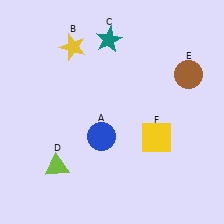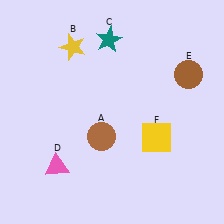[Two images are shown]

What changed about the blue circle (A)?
In Image 1, A is blue. In Image 2, it changed to brown.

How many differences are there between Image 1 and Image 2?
There are 2 differences between the two images.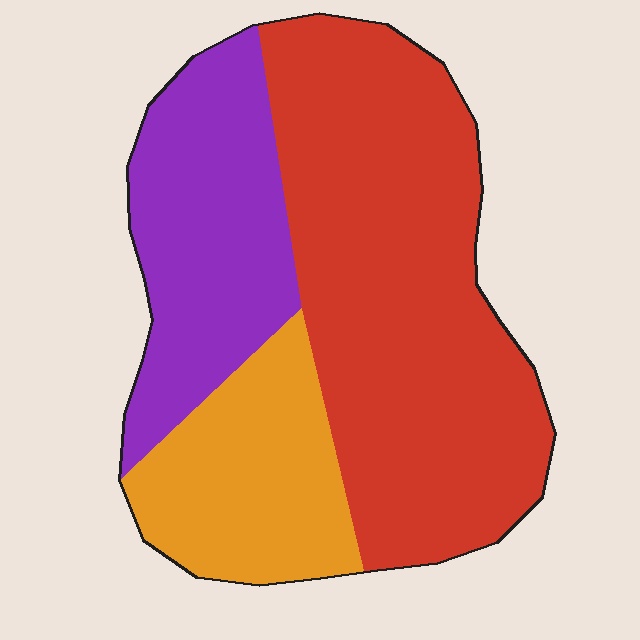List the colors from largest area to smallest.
From largest to smallest: red, purple, orange.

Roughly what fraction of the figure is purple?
Purple takes up about one quarter (1/4) of the figure.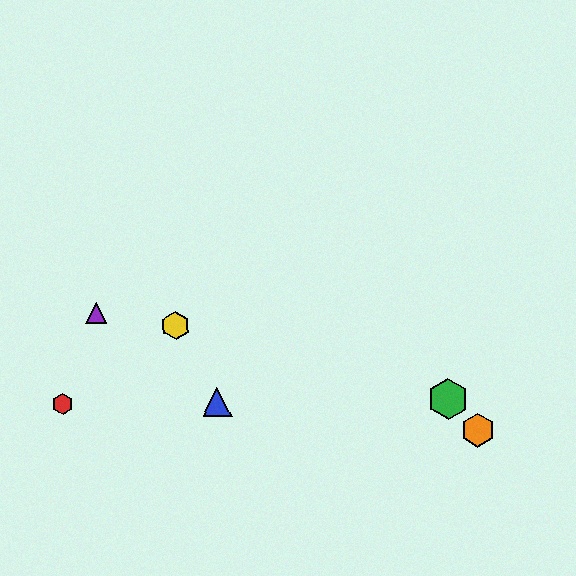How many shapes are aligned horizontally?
3 shapes (the red hexagon, the blue triangle, the green hexagon) are aligned horizontally.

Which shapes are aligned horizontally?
The red hexagon, the blue triangle, the green hexagon are aligned horizontally.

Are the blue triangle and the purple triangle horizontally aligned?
No, the blue triangle is at y≈402 and the purple triangle is at y≈314.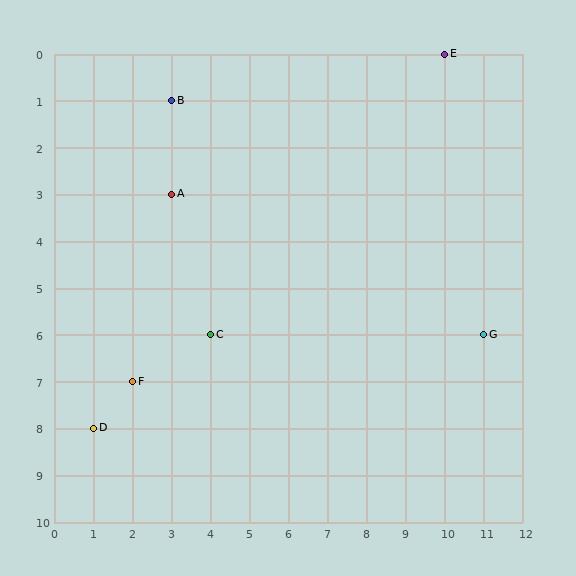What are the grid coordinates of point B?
Point B is at grid coordinates (3, 1).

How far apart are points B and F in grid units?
Points B and F are 1 column and 6 rows apart (about 6.1 grid units diagonally).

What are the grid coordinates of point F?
Point F is at grid coordinates (2, 7).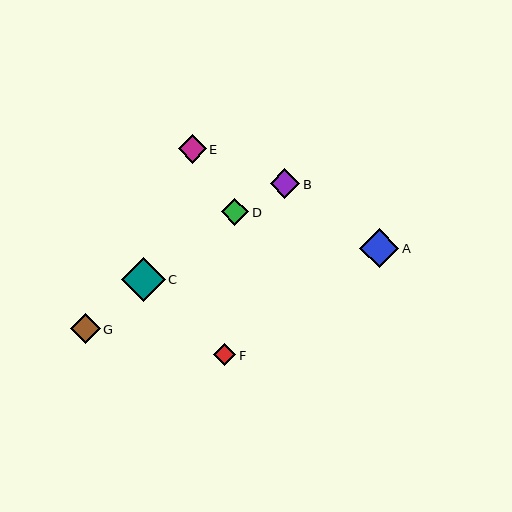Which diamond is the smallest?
Diamond F is the smallest with a size of approximately 22 pixels.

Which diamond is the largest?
Diamond C is the largest with a size of approximately 44 pixels.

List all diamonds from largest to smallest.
From largest to smallest: C, A, G, B, E, D, F.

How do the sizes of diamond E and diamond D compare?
Diamond E and diamond D are approximately the same size.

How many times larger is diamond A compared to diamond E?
Diamond A is approximately 1.4 times the size of diamond E.